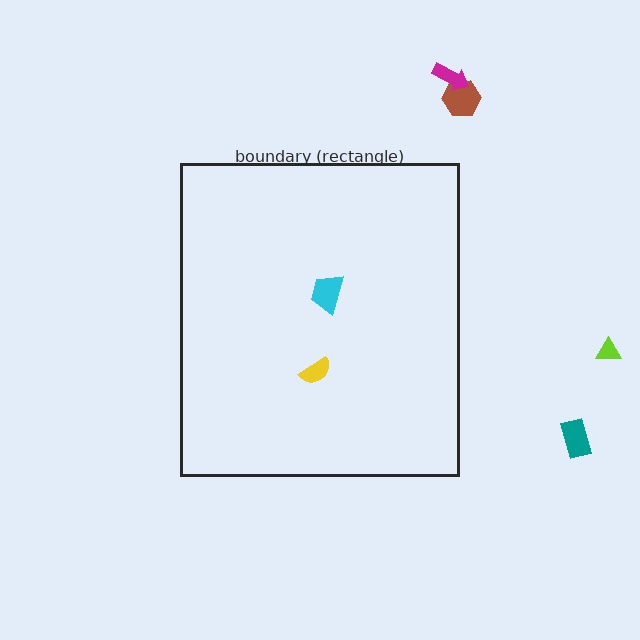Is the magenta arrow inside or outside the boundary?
Outside.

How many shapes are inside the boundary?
2 inside, 4 outside.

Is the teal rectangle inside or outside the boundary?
Outside.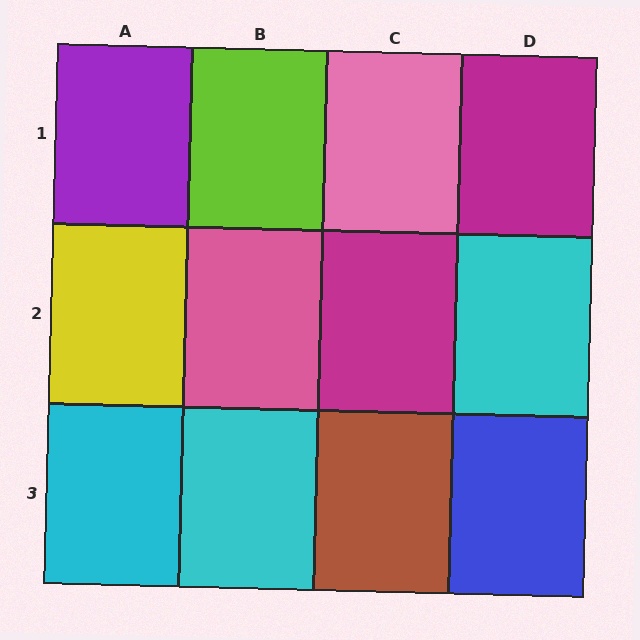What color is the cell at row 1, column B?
Lime.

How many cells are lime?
1 cell is lime.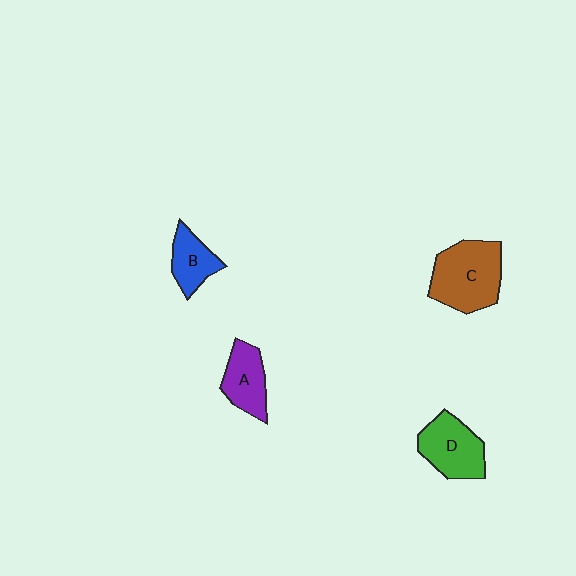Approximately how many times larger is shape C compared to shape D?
Approximately 1.3 times.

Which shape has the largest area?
Shape C (brown).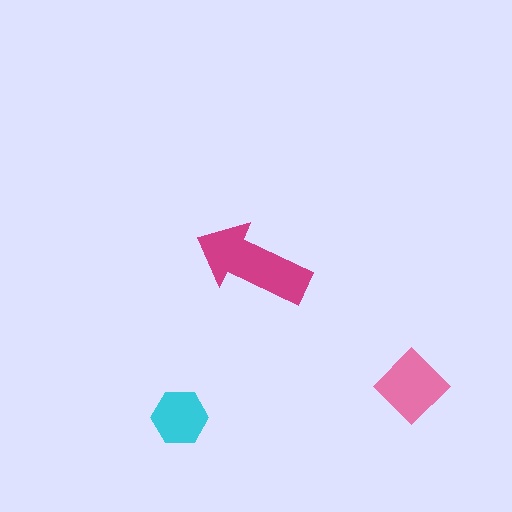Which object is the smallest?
The cyan hexagon.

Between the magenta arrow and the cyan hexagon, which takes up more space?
The magenta arrow.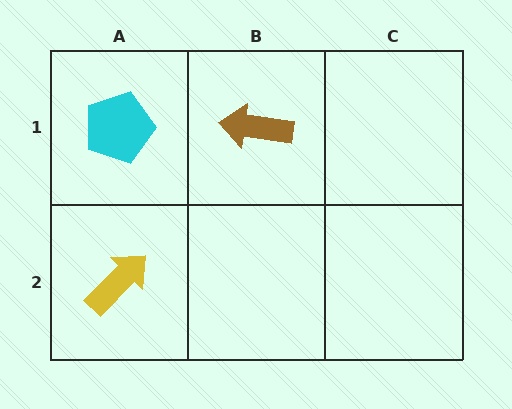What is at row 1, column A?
A cyan pentagon.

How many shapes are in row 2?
1 shape.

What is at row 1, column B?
A brown arrow.